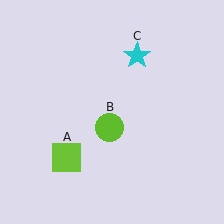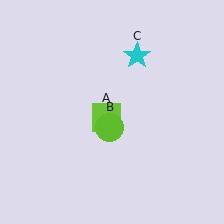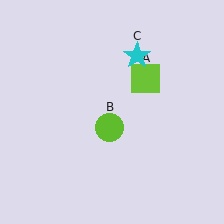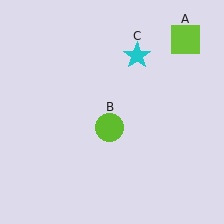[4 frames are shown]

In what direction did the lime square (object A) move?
The lime square (object A) moved up and to the right.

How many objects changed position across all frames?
1 object changed position: lime square (object A).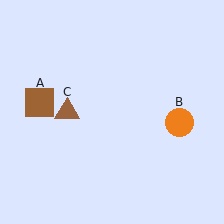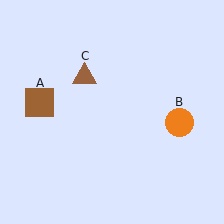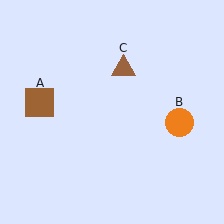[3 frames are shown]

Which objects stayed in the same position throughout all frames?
Brown square (object A) and orange circle (object B) remained stationary.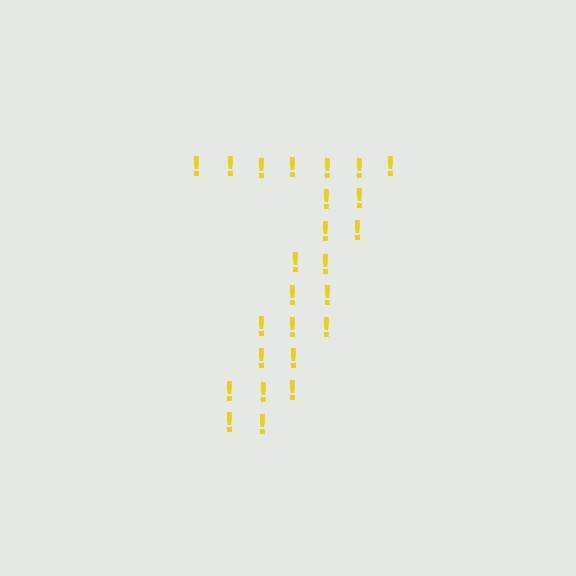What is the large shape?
The large shape is the digit 7.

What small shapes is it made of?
It is made of small exclamation marks.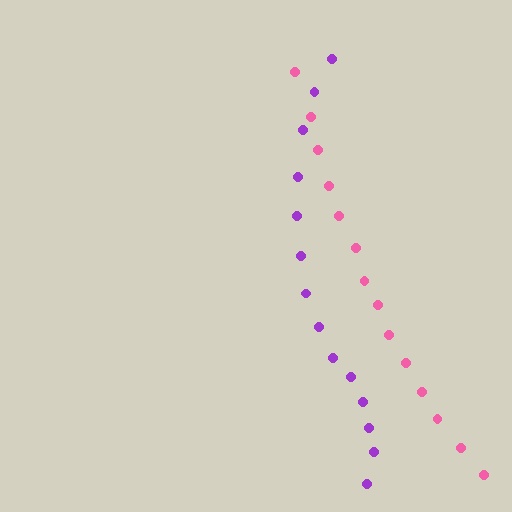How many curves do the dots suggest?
There are 2 distinct paths.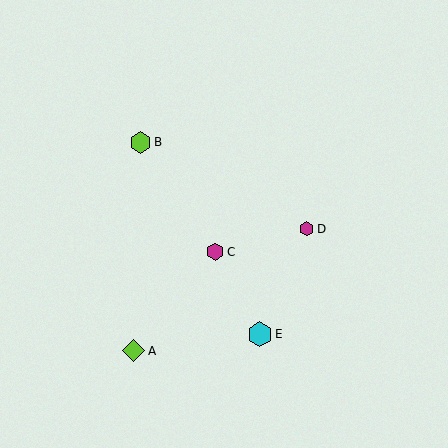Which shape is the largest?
The cyan hexagon (labeled E) is the largest.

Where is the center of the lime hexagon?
The center of the lime hexagon is at (140, 142).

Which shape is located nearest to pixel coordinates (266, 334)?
The cyan hexagon (labeled E) at (260, 334) is nearest to that location.